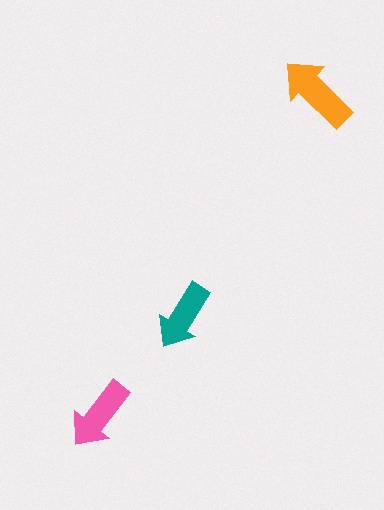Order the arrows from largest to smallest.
the orange one, the pink one, the teal one.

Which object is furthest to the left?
The pink arrow is leftmost.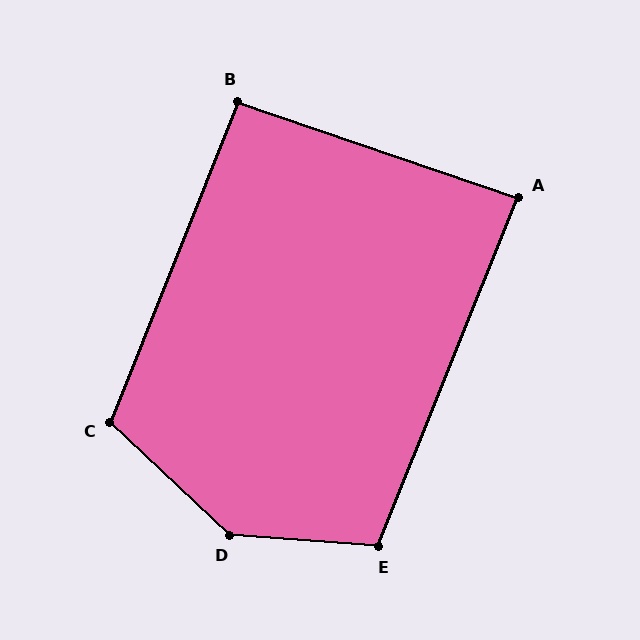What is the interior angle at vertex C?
Approximately 112 degrees (obtuse).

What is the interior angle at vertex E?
Approximately 108 degrees (obtuse).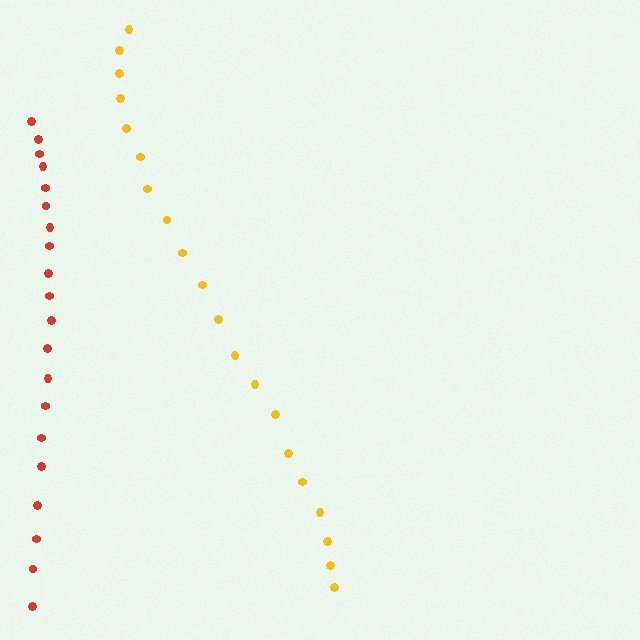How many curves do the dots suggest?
There are 2 distinct paths.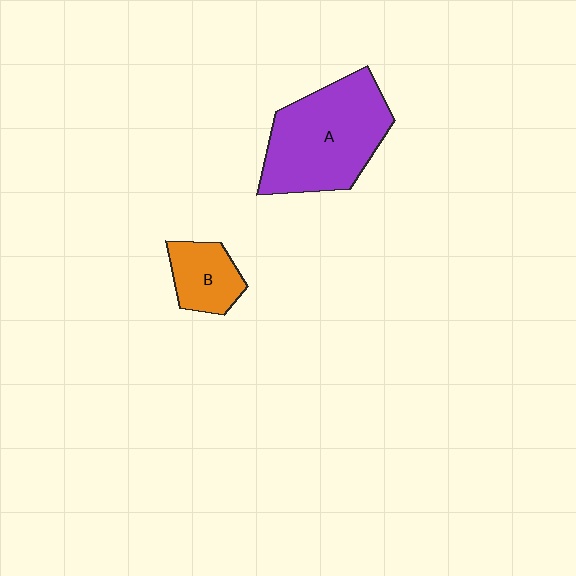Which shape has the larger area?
Shape A (purple).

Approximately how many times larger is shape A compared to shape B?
Approximately 2.6 times.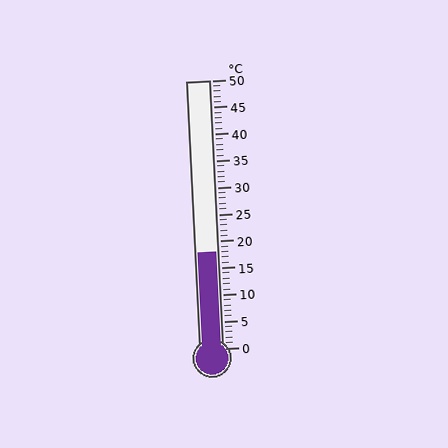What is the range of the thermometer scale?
The thermometer scale ranges from 0°C to 50°C.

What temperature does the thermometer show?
The thermometer shows approximately 18°C.